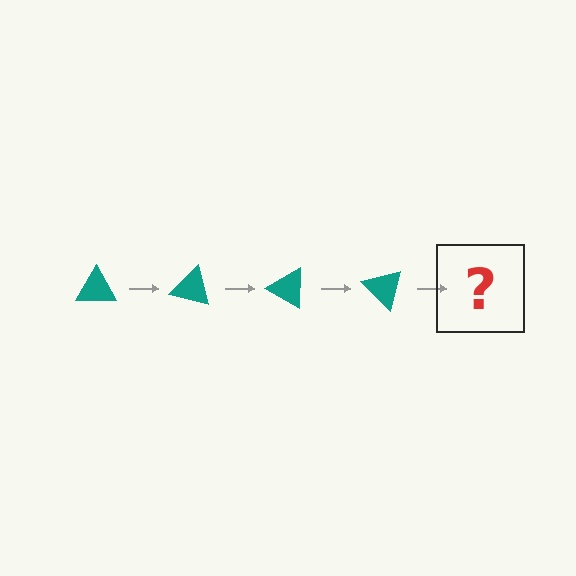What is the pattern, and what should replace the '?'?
The pattern is that the triangle rotates 15 degrees each step. The '?' should be a teal triangle rotated 60 degrees.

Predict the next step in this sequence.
The next step is a teal triangle rotated 60 degrees.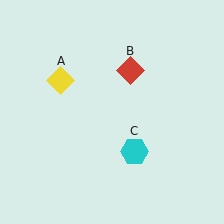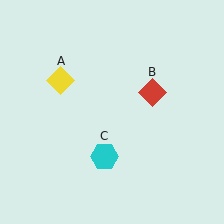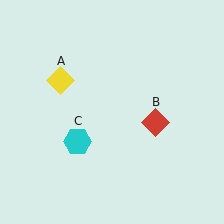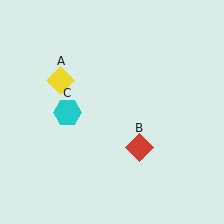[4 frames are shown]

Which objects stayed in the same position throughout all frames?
Yellow diamond (object A) remained stationary.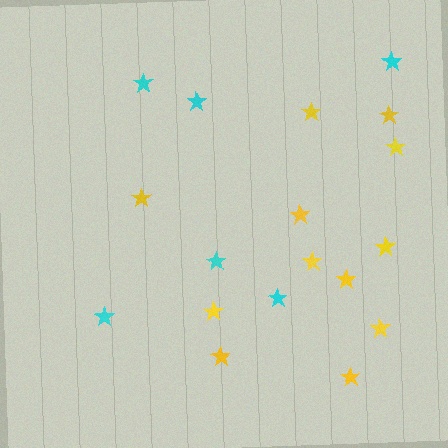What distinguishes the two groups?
There are 2 groups: one group of yellow stars (12) and one group of cyan stars (6).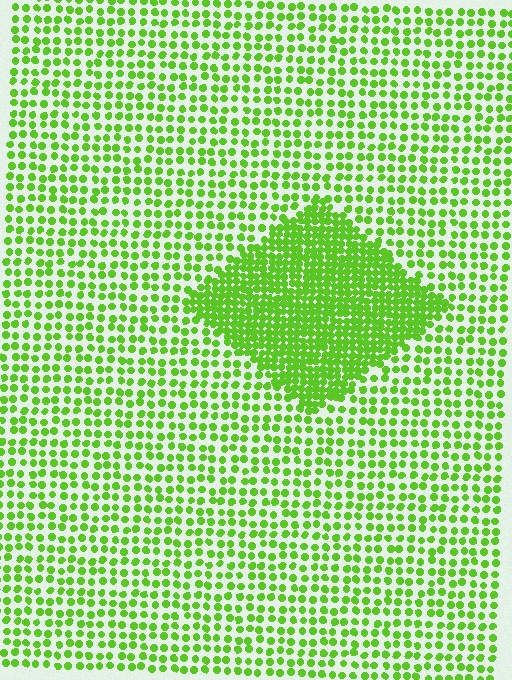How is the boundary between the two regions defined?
The boundary is defined by a change in element density (approximately 2.3x ratio). All elements are the same color, size, and shape.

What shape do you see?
I see a diamond.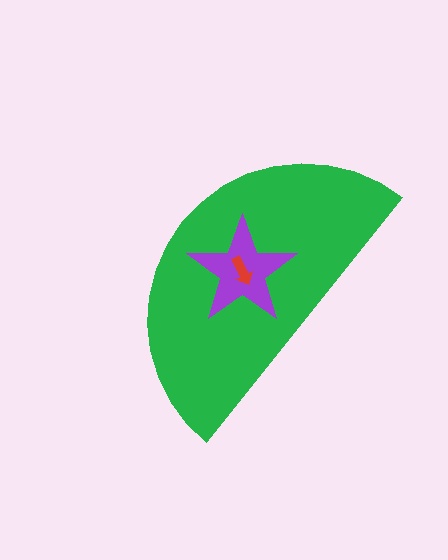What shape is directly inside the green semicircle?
The purple star.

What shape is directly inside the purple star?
The red arrow.